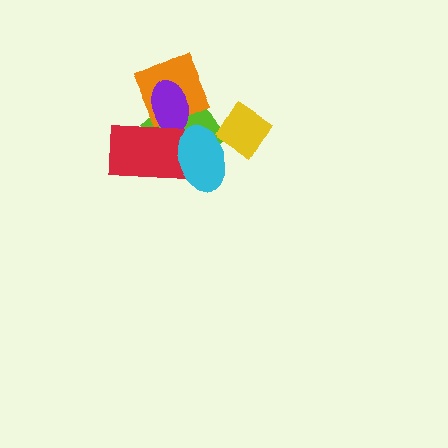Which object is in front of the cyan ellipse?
The yellow diamond is in front of the cyan ellipse.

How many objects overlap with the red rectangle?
4 objects overlap with the red rectangle.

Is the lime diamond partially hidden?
Yes, it is partially covered by another shape.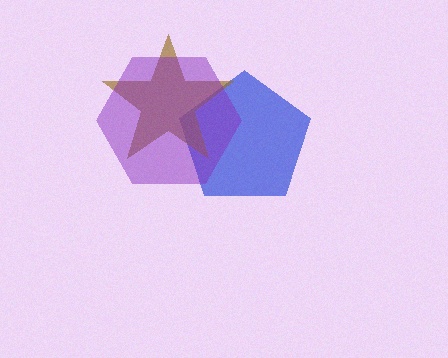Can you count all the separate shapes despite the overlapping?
Yes, there are 3 separate shapes.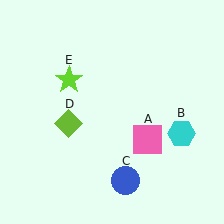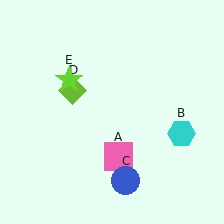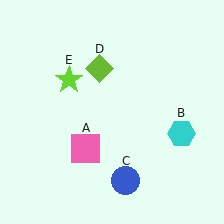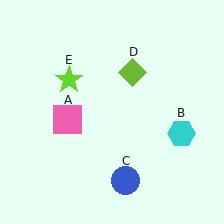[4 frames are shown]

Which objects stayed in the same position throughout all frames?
Cyan hexagon (object B) and blue circle (object C) and lime star (object E) remained stationary.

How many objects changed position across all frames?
2 objects changed position: pink square (object A), lime diamond (object D).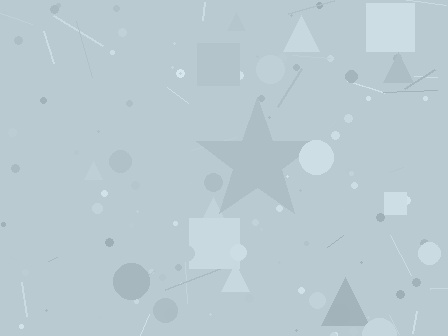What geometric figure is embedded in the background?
A star is embedded in the background.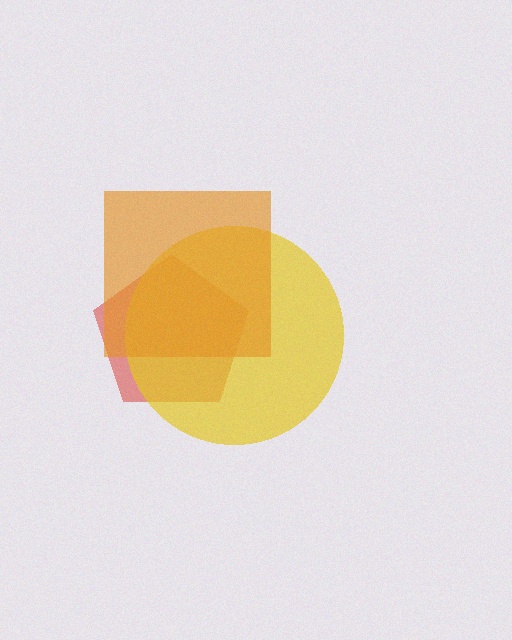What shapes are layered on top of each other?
The layered shapes are: a red pentagon, a yellow circle, an orange square.